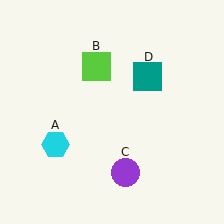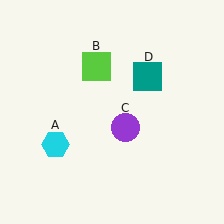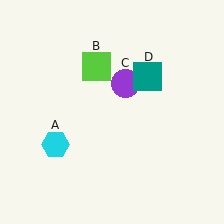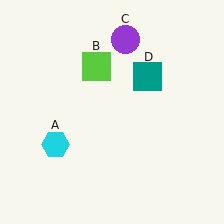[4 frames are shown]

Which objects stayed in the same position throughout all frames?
Cyan hexagon (object A) and lime square (object B) and teal square (object D) remained stationary.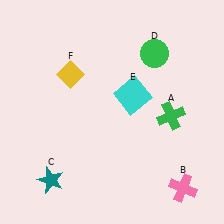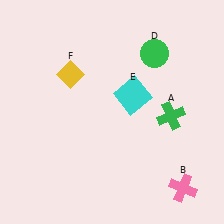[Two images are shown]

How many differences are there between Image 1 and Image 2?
There is 1 difference between the two images.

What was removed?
The teal star (C) was removed in Image 2.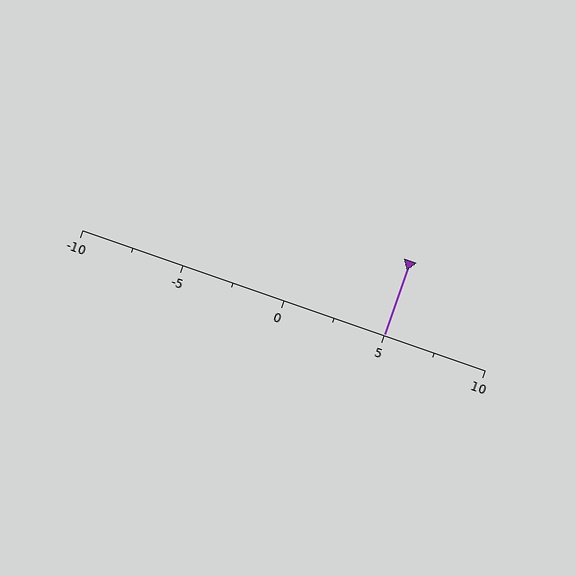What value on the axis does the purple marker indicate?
The marker indicates approximately 5.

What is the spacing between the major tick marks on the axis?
The major ticks are spaced 5 apart.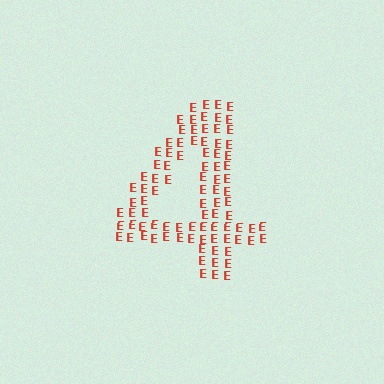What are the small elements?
The small elements are letter E's.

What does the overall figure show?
The overall figure shows the digit 4.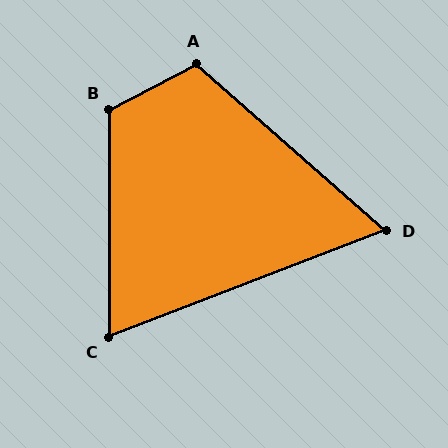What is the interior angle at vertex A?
Approximately 111 degrees (obtuse).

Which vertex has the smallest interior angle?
D, at approximately 62 degrees.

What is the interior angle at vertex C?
Approximately 69 degrees (acute).